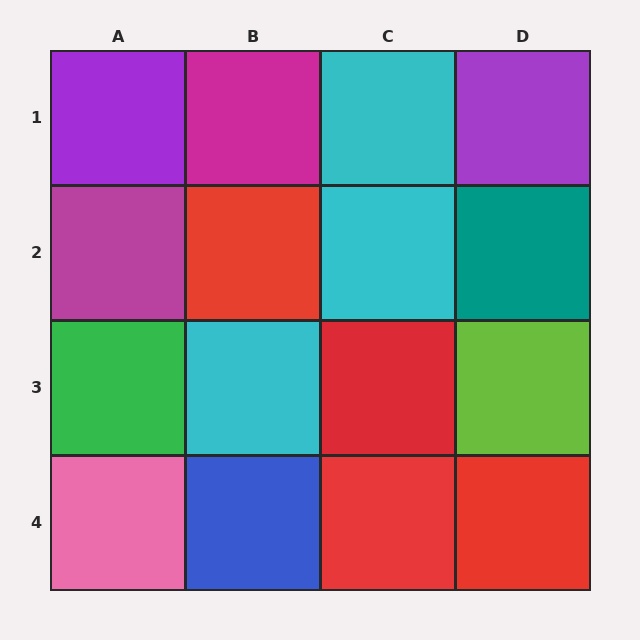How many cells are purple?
2 cells are purple.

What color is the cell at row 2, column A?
Magenta.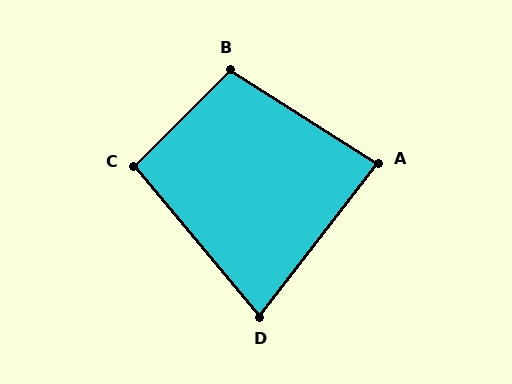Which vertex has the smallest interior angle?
D, at approximately 78 degrees.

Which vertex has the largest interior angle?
B, at approximately 102 degrees.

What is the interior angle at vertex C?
Approximately 95 degrees (obtuse).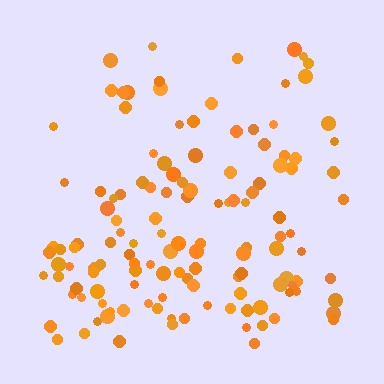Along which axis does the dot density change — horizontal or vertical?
Vertical.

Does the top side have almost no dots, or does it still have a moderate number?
Still a moderate number, just noticeably fewer than the bottom.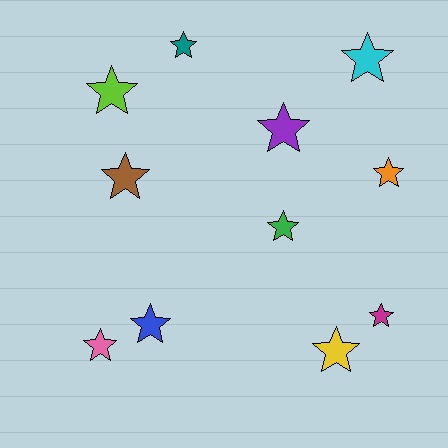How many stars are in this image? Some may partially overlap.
There are 11 stars.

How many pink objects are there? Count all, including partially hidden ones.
There is 1 pink object.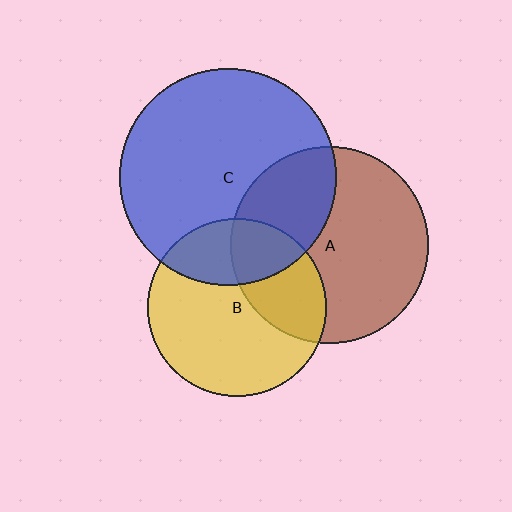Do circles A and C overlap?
Yes.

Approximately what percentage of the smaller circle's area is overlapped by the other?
Approximately 35%.